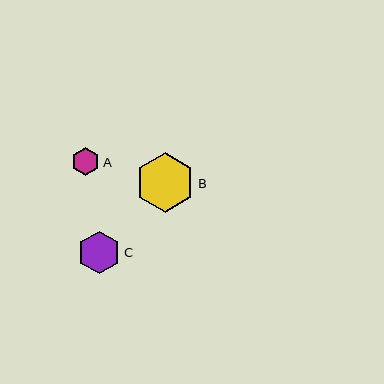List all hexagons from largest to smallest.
From largest to smallest: B, C, A.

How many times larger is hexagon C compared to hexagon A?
Hexagon C is approximately 1.5 times the size of hexagon A.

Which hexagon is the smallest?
Hexagon A is the smallest with a size of approximately 28 pixels.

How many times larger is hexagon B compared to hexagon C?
Hexagon B is approximately 1.4 times the size of hexagon C.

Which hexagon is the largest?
Hexagon B is the largest with a size of approximately 59 pixels.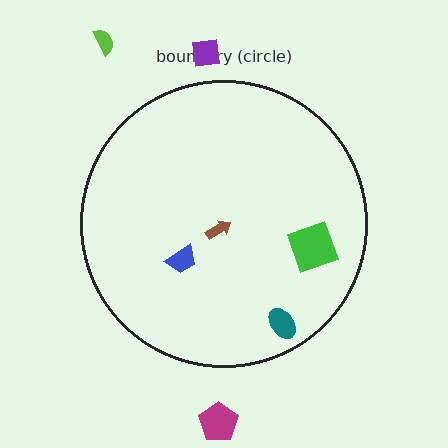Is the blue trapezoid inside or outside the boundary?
Inside.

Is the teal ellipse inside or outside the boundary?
Inside.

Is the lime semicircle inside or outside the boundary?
Outside.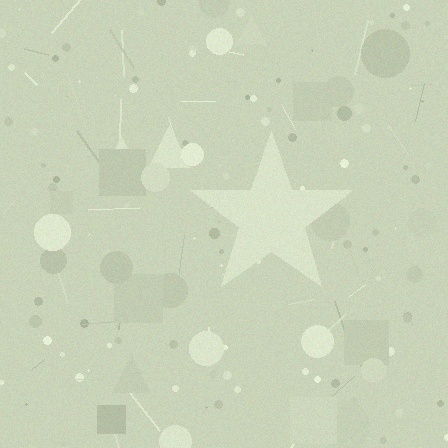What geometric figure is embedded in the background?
A star is embedded in the background.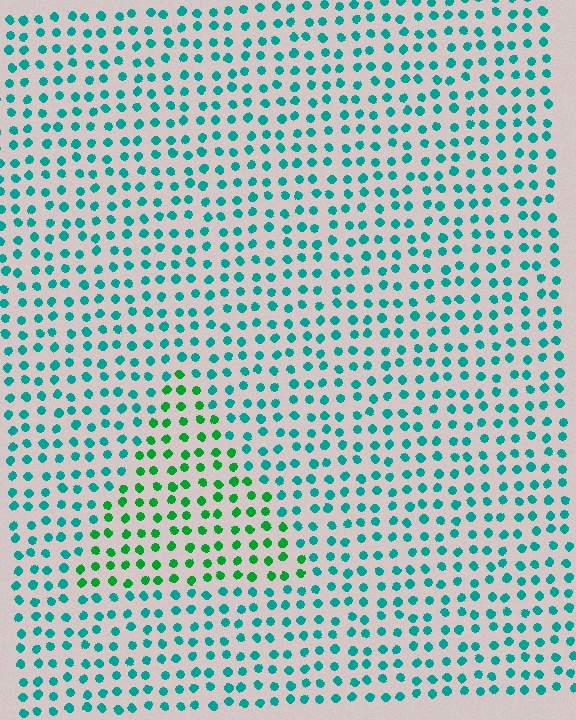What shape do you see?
I see a triangle.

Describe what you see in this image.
The image is filled with small teal elements in a uniform arrangement. A triangle-shaped region is visible where the elements are tinted to a slightly different hue, forming a subtle color boundary.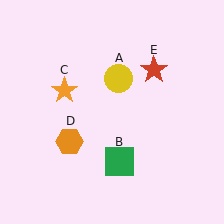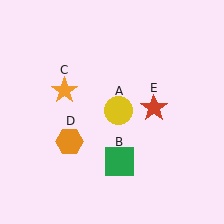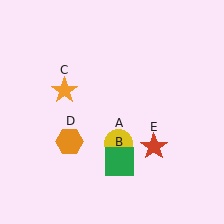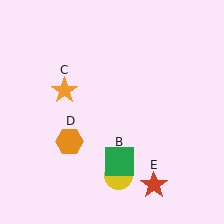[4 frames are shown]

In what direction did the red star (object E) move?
The red star (object E) moved down.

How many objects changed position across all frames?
2 objects changed position: yellow circle (object A), red star (object E).